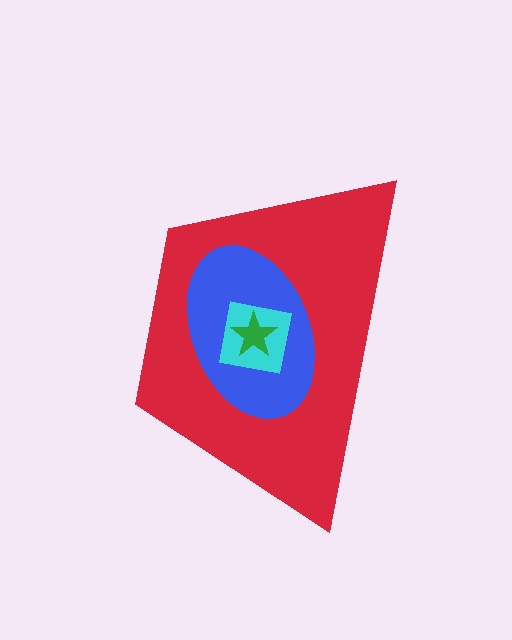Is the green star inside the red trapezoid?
Yes.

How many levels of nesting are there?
4.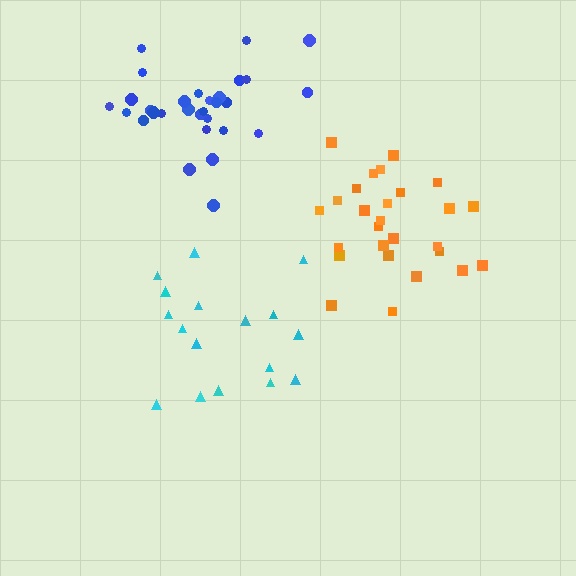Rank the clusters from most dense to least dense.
orange, blue, cyan.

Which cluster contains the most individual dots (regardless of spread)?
Blue (30).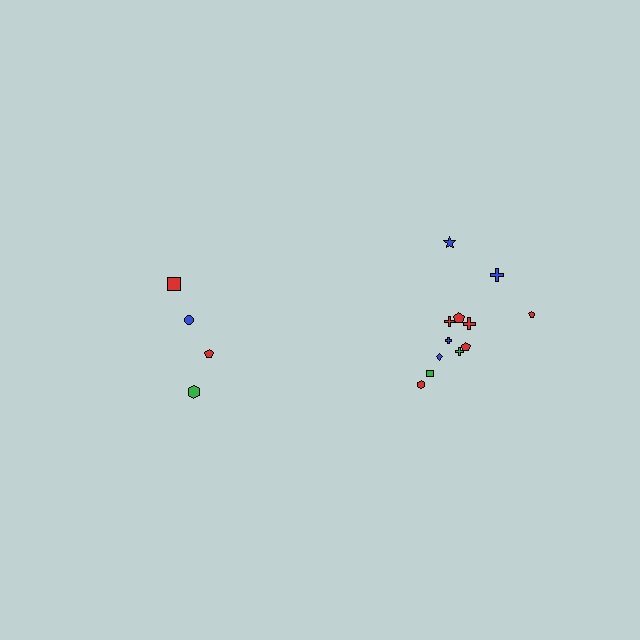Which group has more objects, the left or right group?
The right group.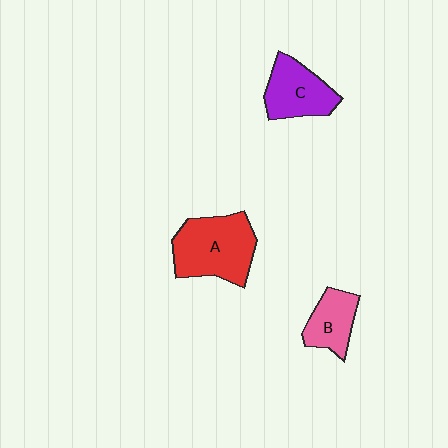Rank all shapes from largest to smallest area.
From largest to smallest: A (red), C (purple), B (pink).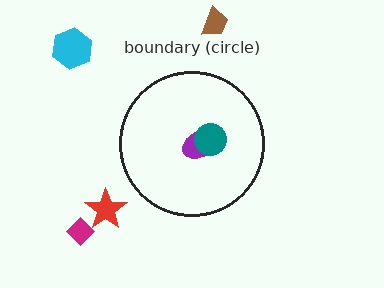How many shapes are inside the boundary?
2 inside, 4 outside.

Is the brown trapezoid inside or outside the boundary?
Outside.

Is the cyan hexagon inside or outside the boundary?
Outside.